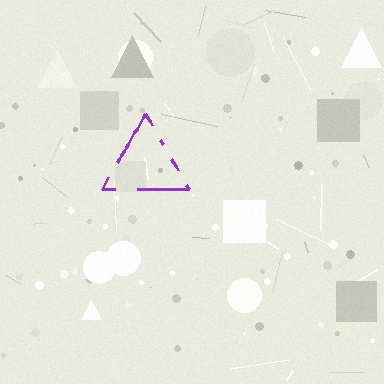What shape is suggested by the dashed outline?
The dashed outline suggests a triangle.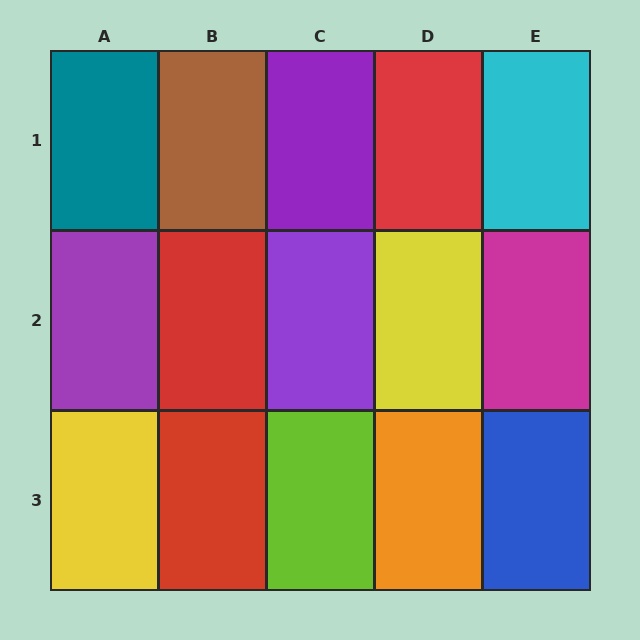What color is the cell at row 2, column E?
Magenta.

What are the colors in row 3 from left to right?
Yellow, red, lime, orange, blue.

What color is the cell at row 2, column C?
Purple.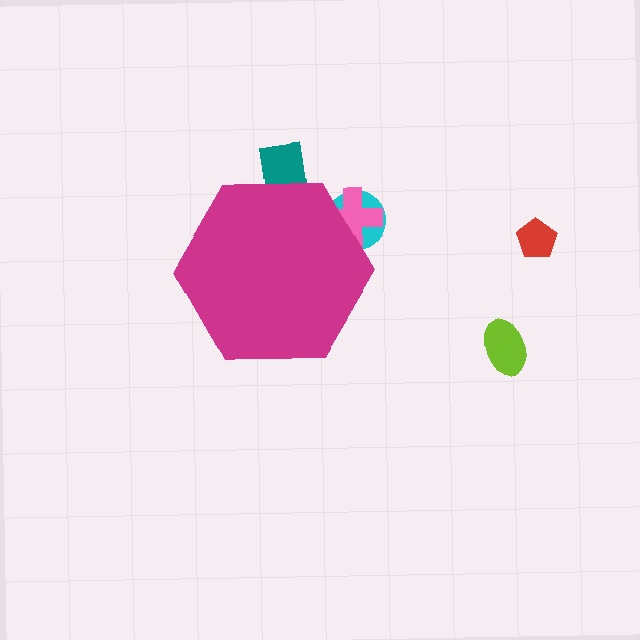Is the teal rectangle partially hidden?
Yes, the teal rectangle is partially hidden behind the magenta hexagon.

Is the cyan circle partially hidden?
Yes, the cyan circle is partially hidden behind the magenta hexagon.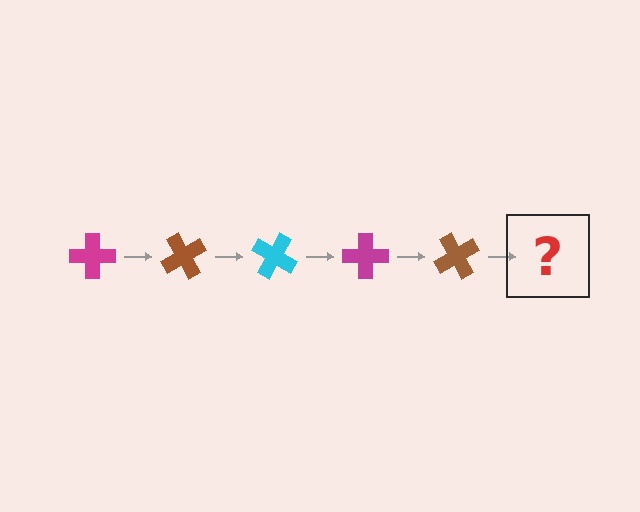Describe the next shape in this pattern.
It should be a cyan cross, rotated 300 degrees from the start.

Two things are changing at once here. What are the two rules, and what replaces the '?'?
The two rules are that it rotates 60 degrees each step and the color cycles through magenta, brown, and cyan. The '?' should be a cyan cross, rotated 300 degrees from the start.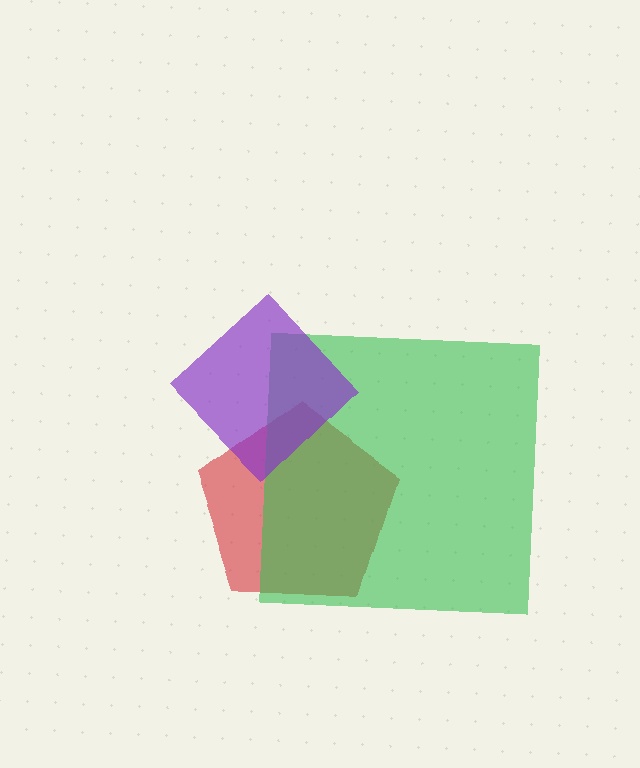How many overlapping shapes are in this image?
There are 3 overlapping shapes in the image.